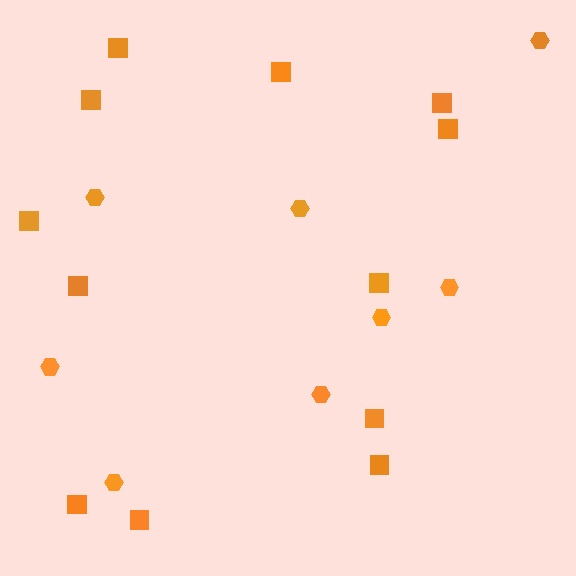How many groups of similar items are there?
There are 2 groups: one group of hexagons (8) and one group of squares (12).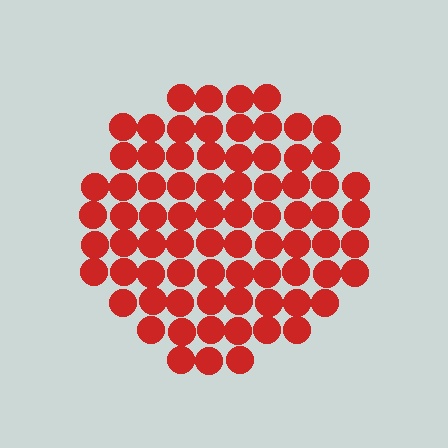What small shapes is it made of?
It is made of small circles.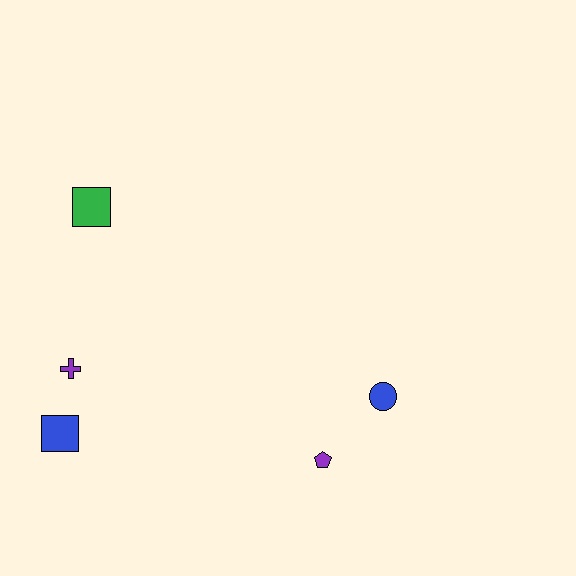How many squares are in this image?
There are 2 squares.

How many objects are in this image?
There are 5 objects.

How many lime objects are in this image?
There are no lime objects.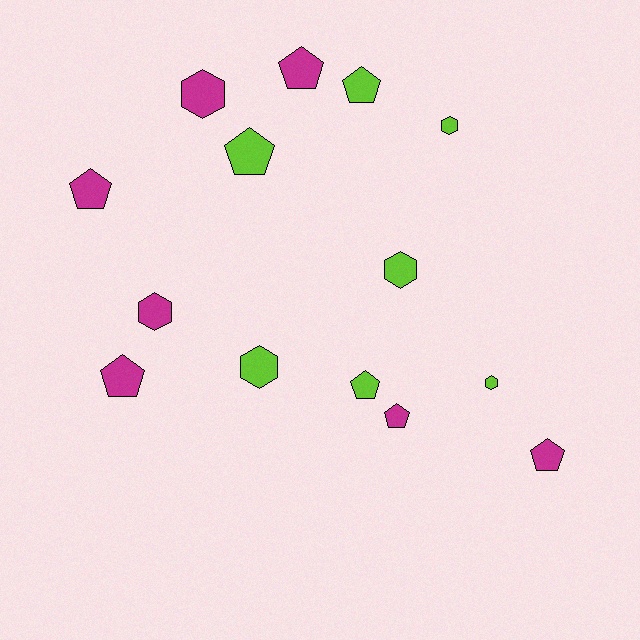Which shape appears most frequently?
Pentagon, with 8 objects.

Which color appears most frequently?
Magenta, with 7 objects.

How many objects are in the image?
There are 14 objects.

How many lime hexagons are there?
There are 4 lime hexagons.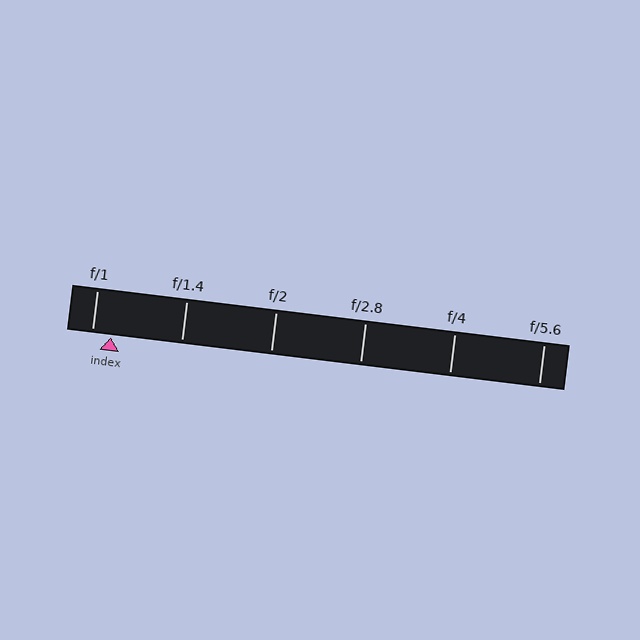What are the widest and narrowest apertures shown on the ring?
The widest aperture shown is f/1 and the narrowest is f/5.6.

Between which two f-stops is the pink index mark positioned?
The index mark is between f/1 and f/1.4.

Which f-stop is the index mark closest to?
The index mark is closest to f/1.